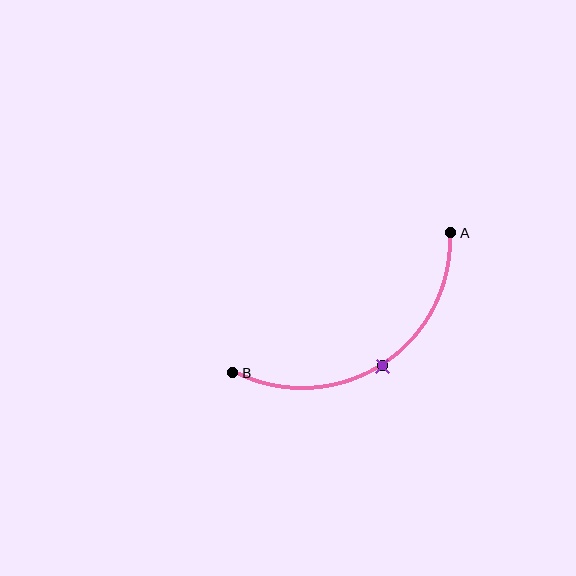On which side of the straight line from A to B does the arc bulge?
The arc bulges below the straight line connecting A and B.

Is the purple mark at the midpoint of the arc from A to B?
Yes. The purple mark lies on the arc at equal arc-length from both A and B — it is the arc midpoint.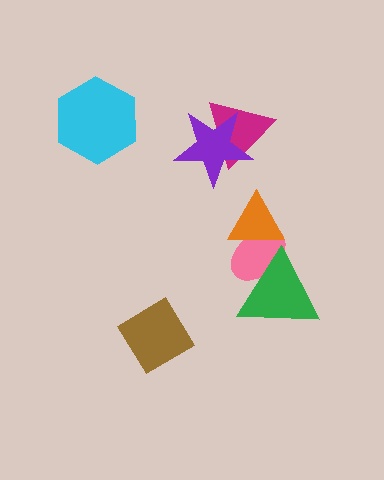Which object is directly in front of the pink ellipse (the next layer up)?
The green triangle is directly in front of the pink ellipse.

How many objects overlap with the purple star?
1 object overlaps with the purple star.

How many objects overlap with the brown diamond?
0 objects overlap with the brown diamond.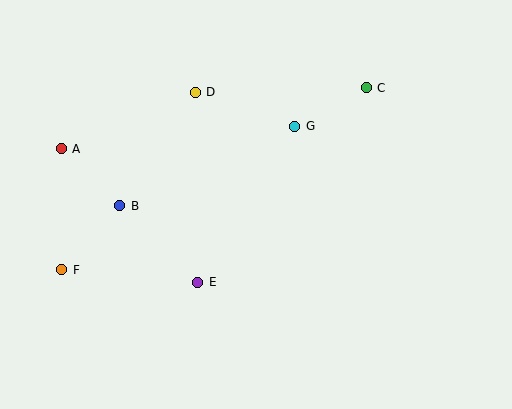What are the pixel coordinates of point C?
Point C is at (366, 88).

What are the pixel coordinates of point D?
Point D is at (195, 92).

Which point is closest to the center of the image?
Point G at (295, 126) is closest to the center.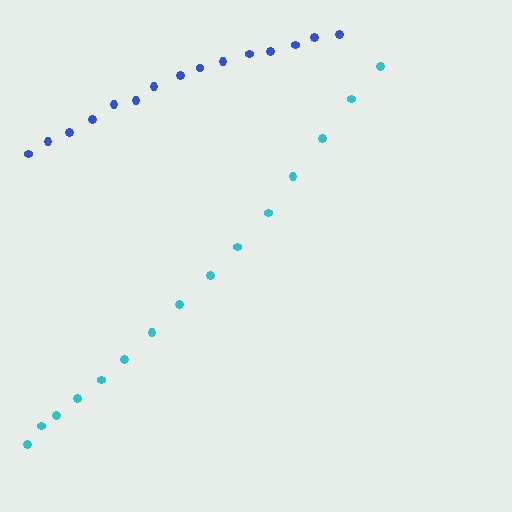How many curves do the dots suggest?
There are 2 distinct paths.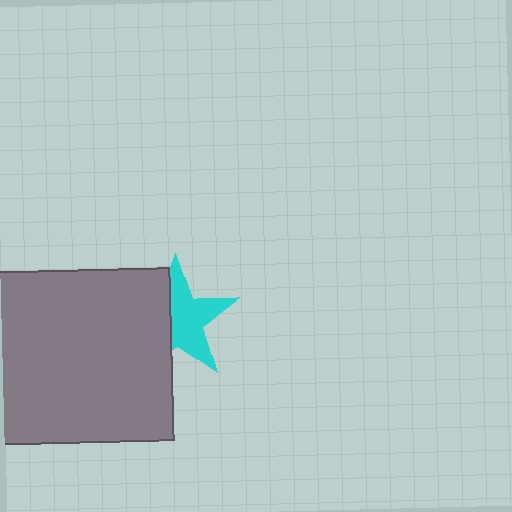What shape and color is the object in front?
The object in front is a gray rectangle.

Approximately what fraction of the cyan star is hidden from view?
Roughly 40% of the cyan star is hidden behind the gray rectangle.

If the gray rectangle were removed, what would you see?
You would see the complete cyan star.